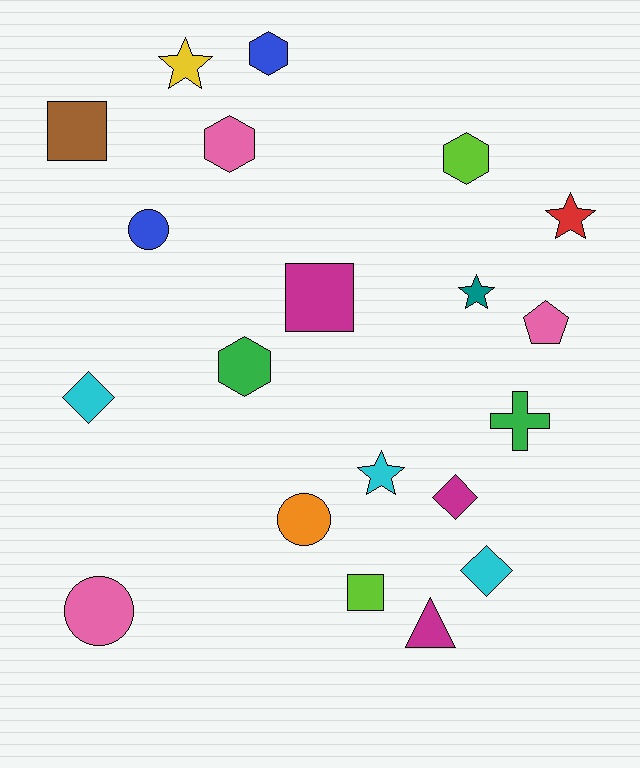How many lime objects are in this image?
There are 2 lime objects.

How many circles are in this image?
There are 3 circles.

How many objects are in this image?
There are 20 objects.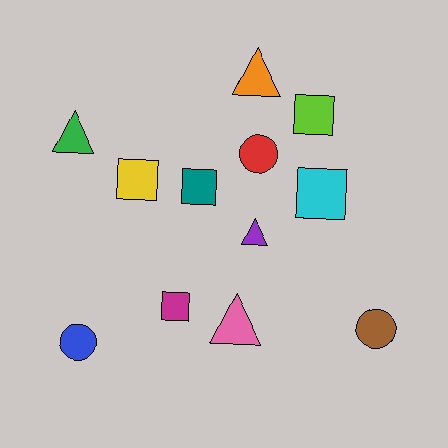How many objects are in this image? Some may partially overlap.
There are 12 objects.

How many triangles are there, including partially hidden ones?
There are 4 triangles.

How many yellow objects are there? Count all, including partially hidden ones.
There is 1 yellow object.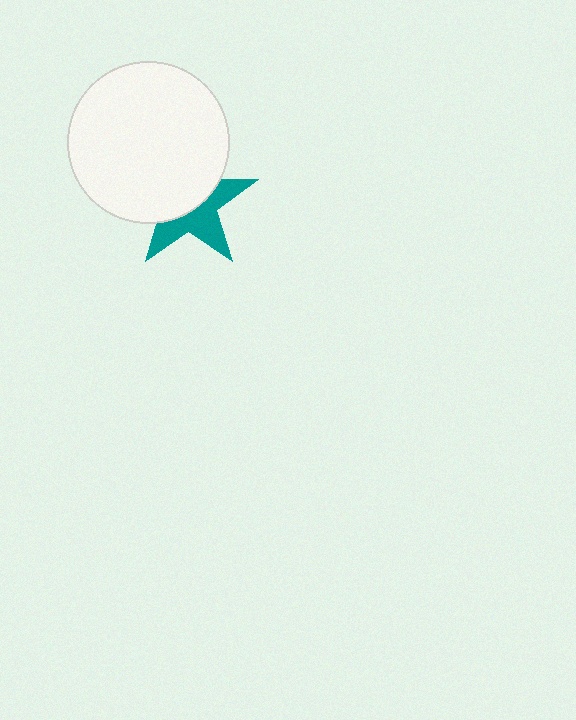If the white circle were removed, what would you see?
You would see the complete teal star.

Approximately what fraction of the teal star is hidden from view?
Roughly 53% of the teal star is hidden behind the white circle.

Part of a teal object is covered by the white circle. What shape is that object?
It is a star.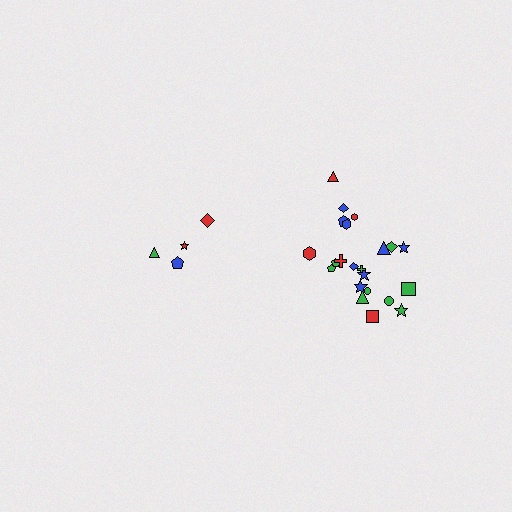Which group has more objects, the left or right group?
The right group.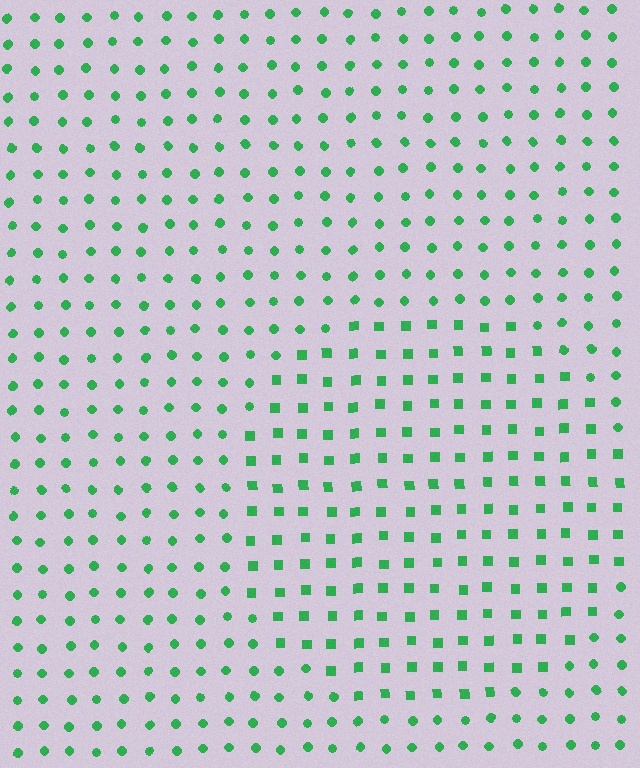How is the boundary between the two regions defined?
The boundary is defined by a change in element shape: squares inside vs. circles outside. All elements share the same color and spacing.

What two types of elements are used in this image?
The image uses squares inside the circle region and circles outside it.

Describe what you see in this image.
The image is filled with small green elements arranged in a uniform grid. A circle-shaped region contains squares, while the surrounding area contains circles. The boundary is defined purely by the change in element shape.